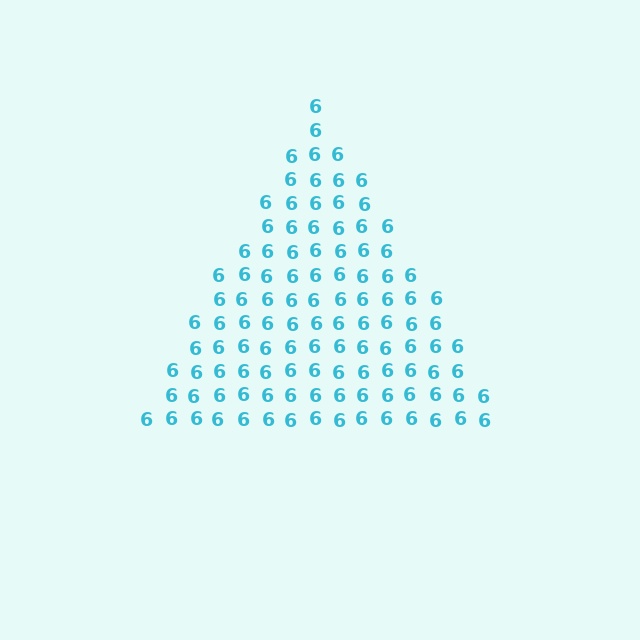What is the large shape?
The large shape is a triangle.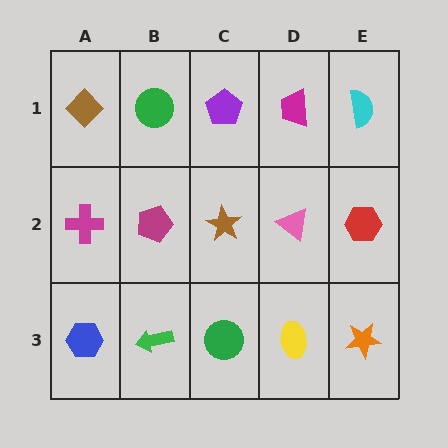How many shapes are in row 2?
5 shapes.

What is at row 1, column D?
A magenta trapezoid.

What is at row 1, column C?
A purple pentagon.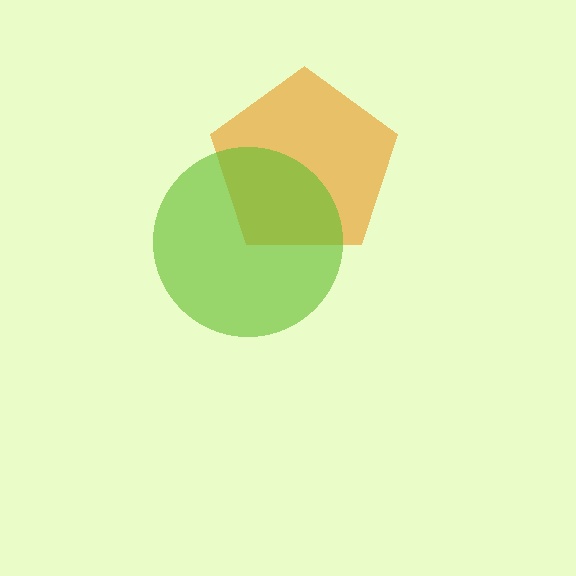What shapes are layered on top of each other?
The layered shapes are: an orange pentagon, a lime circle.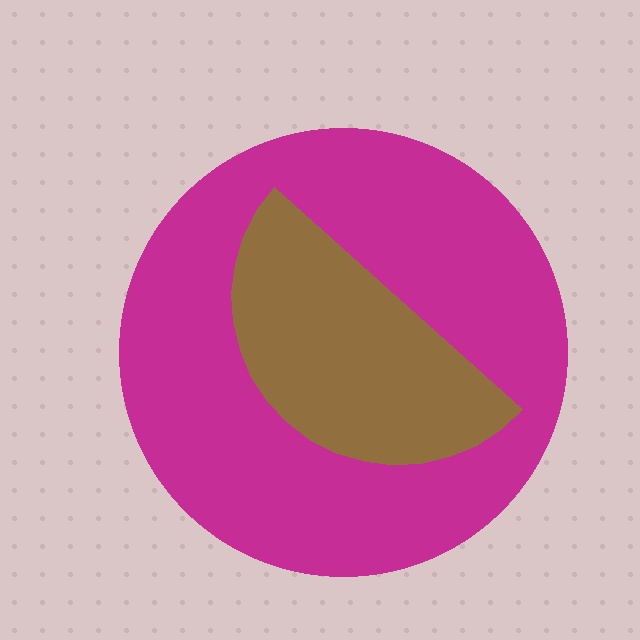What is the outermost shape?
The magenta circle.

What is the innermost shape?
The brown semicircle.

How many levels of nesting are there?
2.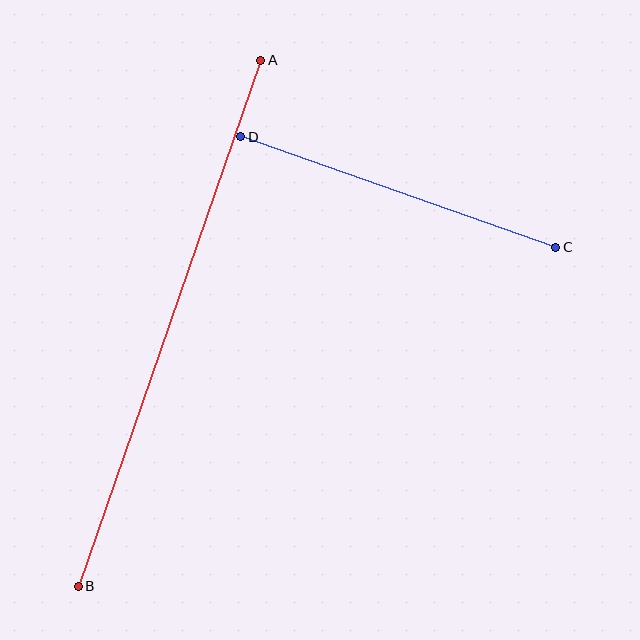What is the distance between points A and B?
The distance is approximately 557 pixels.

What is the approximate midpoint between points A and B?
The midpoint is at approximately (169, 323) pixels.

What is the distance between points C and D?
The distance is approximately 334 pixels.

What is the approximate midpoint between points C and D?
The midpoint is at approximately (398, 192) pixels.